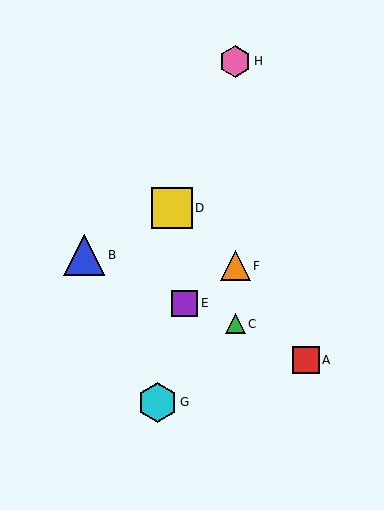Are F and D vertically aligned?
No, F is at x≈235 and D is at x≈172.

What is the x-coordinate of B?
Object B is at x≈84.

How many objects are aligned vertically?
3 objects (C, F, H) are aligned vertically.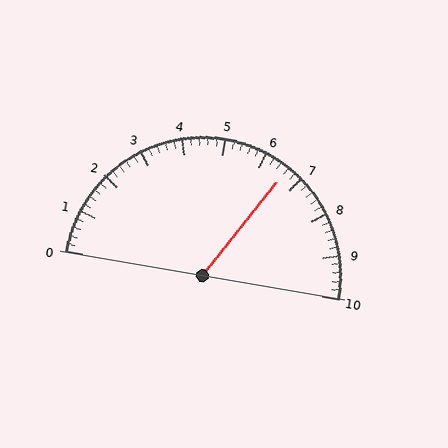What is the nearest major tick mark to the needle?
The nearest major tick mark is 7.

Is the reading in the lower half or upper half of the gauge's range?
The reading is in the upper half of the range (0 to 10).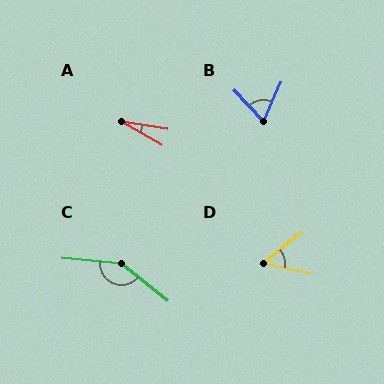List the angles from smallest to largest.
A (20°), D (52°), B (67°), C (146°).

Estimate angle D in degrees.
Approximately 52 degrees.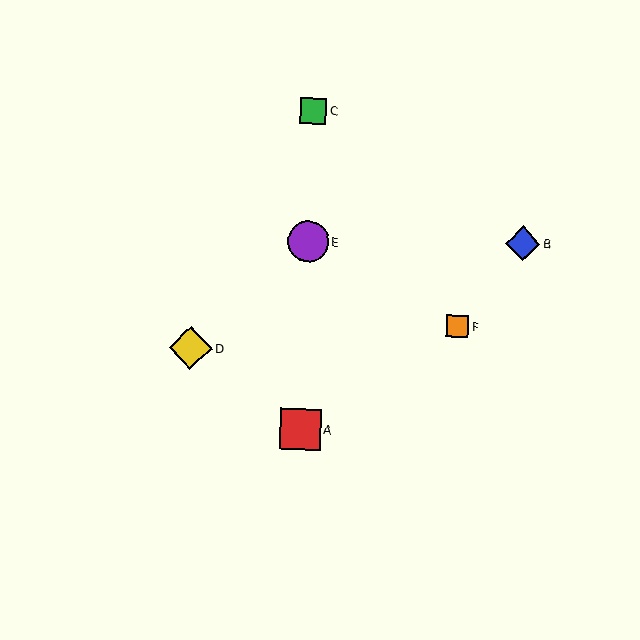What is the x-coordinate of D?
Object D is at x≈190.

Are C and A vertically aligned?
Yes, both are at x≈314.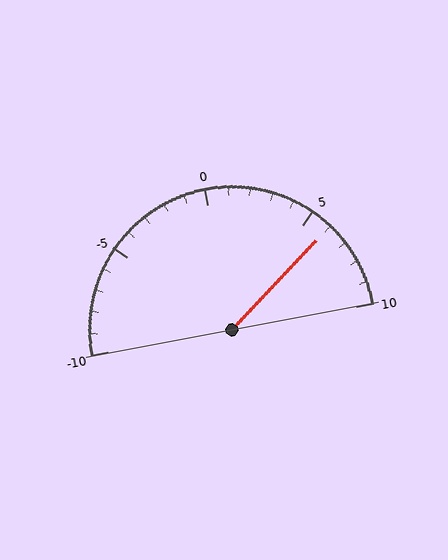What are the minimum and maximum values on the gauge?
The gauge ranges from -10 to 10.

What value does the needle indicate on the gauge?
The needle indicates approximately 6.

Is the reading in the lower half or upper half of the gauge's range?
The reading is in the upper half of the range (-10 to 10).